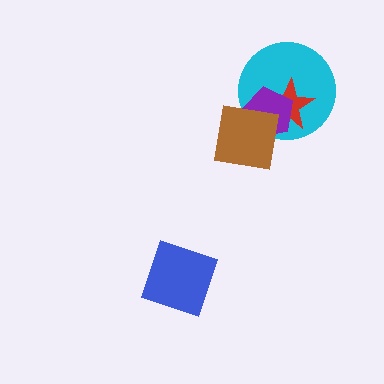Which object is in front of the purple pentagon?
The brown square is in front of the purple pentagon.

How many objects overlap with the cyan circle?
3 objects overlap with the cyan circle.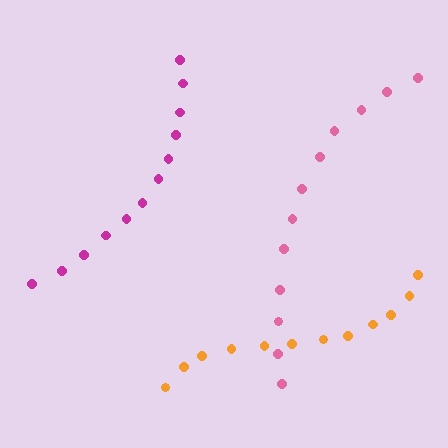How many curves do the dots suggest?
There are 3 distinct paths.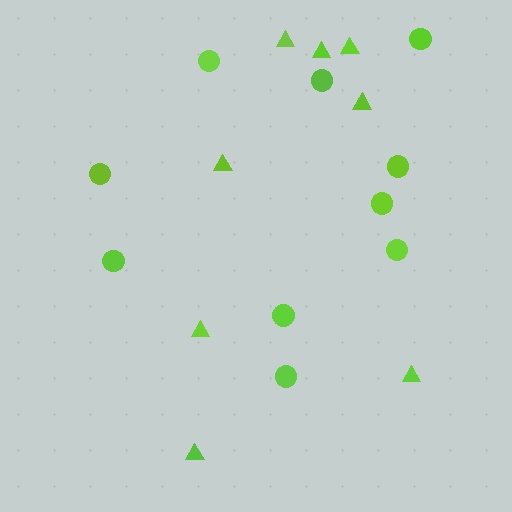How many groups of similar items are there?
There are 2 groups: one group of circles (10) and one group of triangles (8).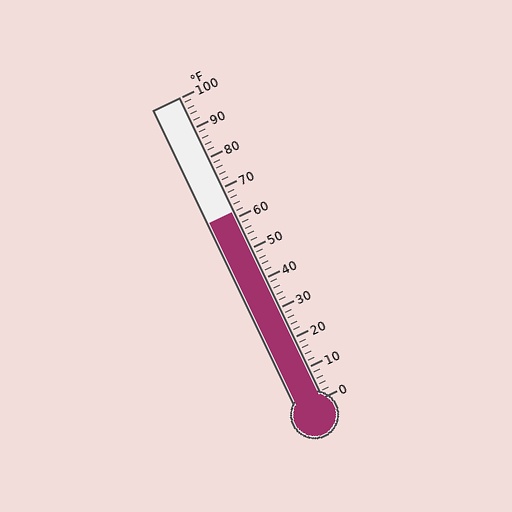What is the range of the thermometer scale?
The thermometer scale ranges from 0°F to 100°F.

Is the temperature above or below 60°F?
The temperature is above 60°F.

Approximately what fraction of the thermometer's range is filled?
The thermometer is filled to approximately 60% of its range.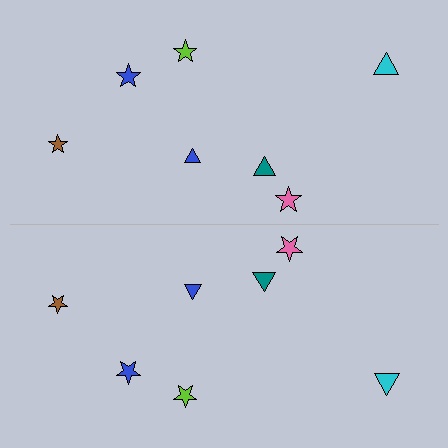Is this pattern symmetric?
Yes, this pattern has bilateral (reflection) symmetry.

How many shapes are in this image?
There are 14 shapes in this image.